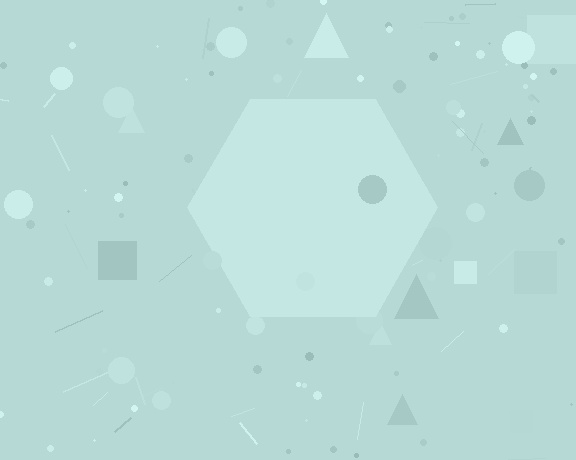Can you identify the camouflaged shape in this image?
The camouflaged shape is a hexagon.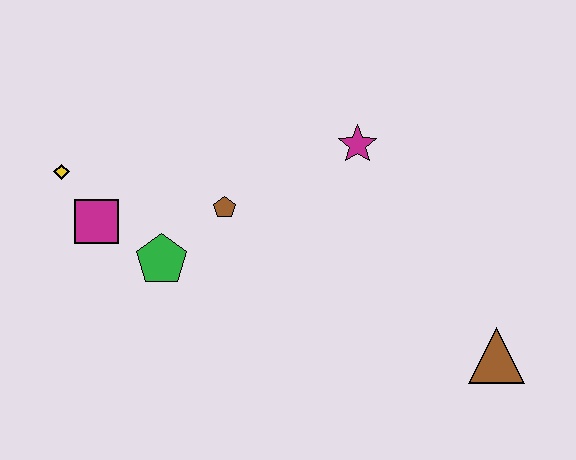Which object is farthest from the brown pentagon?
The brown triangle is farthest from the brown pentagon.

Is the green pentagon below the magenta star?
Yes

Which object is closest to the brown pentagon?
The green pentagon is closest to the brown pentagon.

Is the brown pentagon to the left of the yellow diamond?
No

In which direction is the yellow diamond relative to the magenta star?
The yellow diamond is to the left of the magenta star.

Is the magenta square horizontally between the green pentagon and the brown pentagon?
No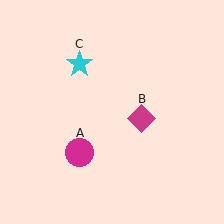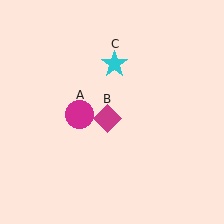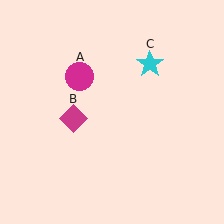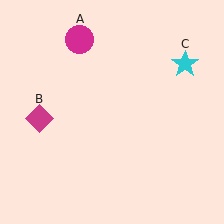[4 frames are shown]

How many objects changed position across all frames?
3 objects changed position: magenta circle (object A), magenta diamond (object B), cyan star (object C).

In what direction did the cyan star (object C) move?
The cyan star (object C) moved right.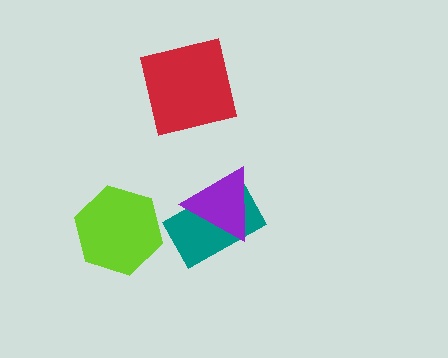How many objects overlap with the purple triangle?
1 object overlaps with the purple triangle.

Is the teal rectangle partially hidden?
Yes, it is partially covered by another shape.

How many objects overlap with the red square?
0 objects overlap with the red square.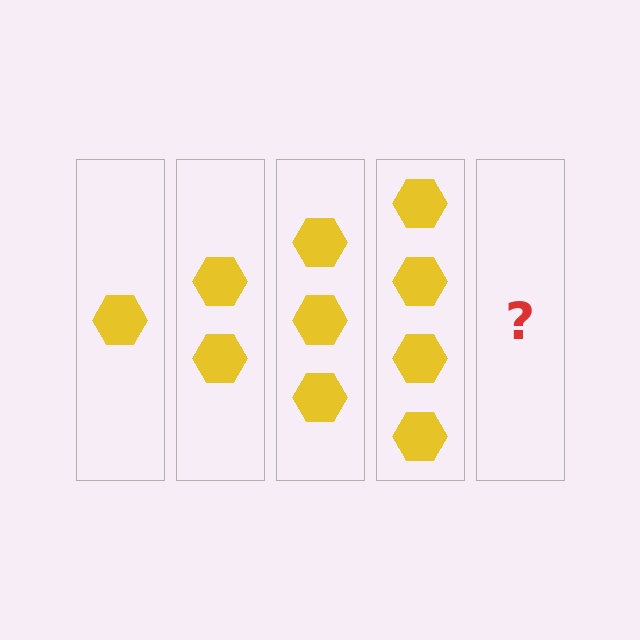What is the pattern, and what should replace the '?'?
The pattern is that each step adds one more hexagon. The '?' should be 5 hexagons.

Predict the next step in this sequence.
The next step is 5 hexagons.